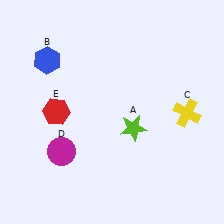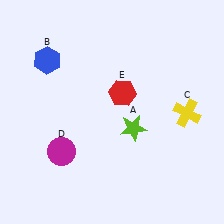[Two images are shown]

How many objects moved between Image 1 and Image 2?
1 object moved between the two images.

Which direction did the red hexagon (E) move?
The red hexagon (E) moved right.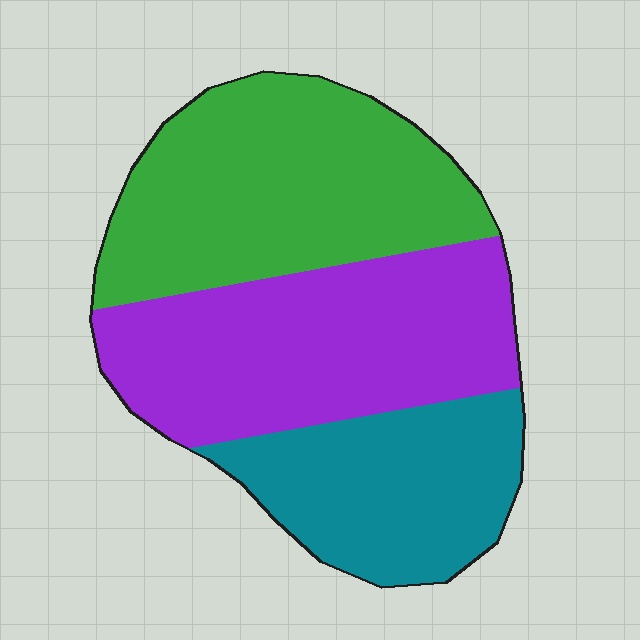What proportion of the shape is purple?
Purple takes up about three eighths (3/8) of the shape.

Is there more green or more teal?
Green.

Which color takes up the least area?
Teal, at roughly 25%.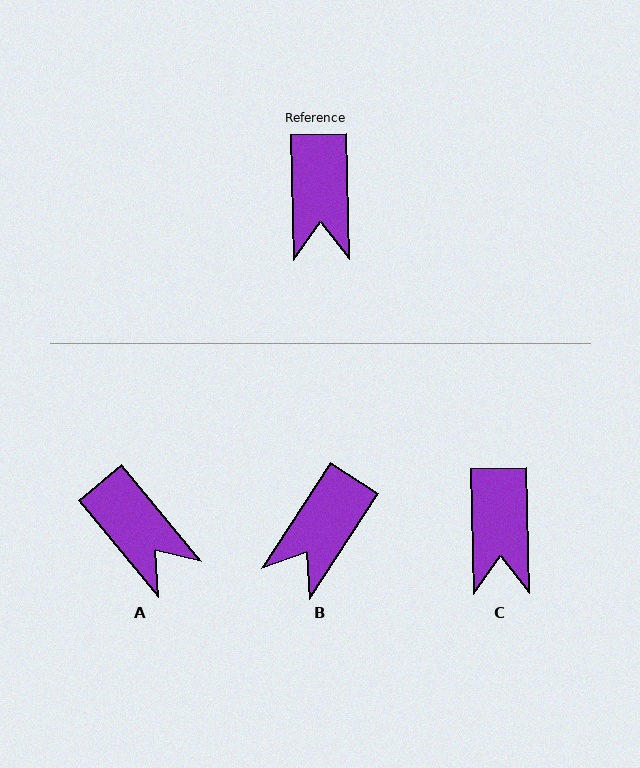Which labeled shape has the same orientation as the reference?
C.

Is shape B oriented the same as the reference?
No, it is off by about 34 degrees.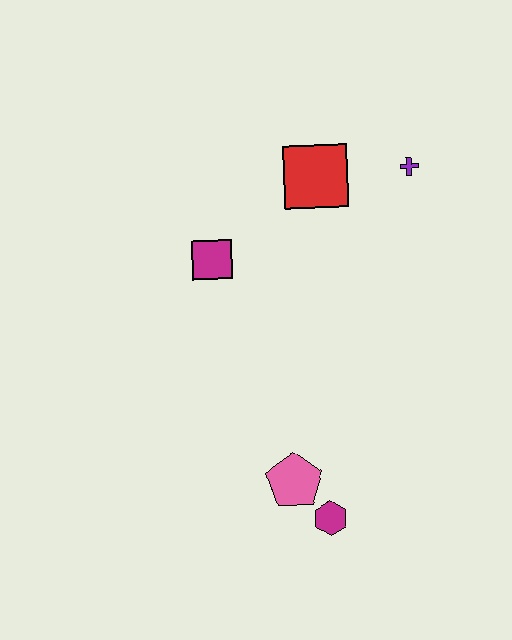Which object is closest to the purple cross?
The red square is closest to the purple cross.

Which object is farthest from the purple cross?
The magenta hexagon is farthest from the purple cross.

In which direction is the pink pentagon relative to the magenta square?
The pink pentagon is below the magenta square.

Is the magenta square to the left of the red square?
Yes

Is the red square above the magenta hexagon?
Yes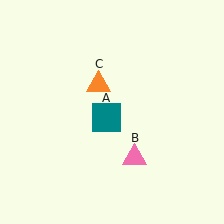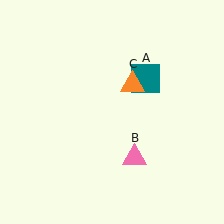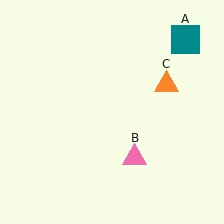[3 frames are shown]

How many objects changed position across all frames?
2 objects changed position: teal square (object A), orange triangle (object C).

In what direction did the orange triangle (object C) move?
The orange triangle (object C) moved right.